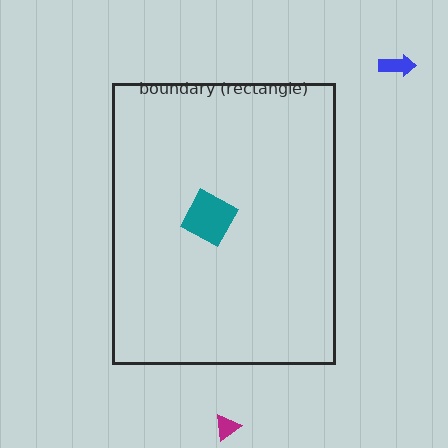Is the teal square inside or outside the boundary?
Inside.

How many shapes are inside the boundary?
1 inside, 2 outside.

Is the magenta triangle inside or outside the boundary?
Outside.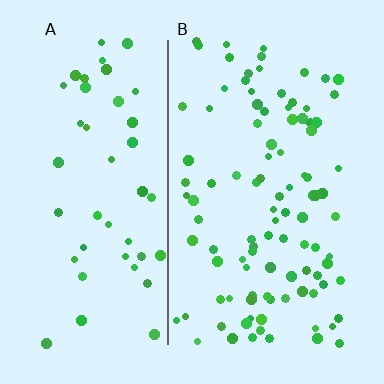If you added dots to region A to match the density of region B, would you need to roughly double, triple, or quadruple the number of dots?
Approximately double.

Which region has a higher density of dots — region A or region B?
B (the right).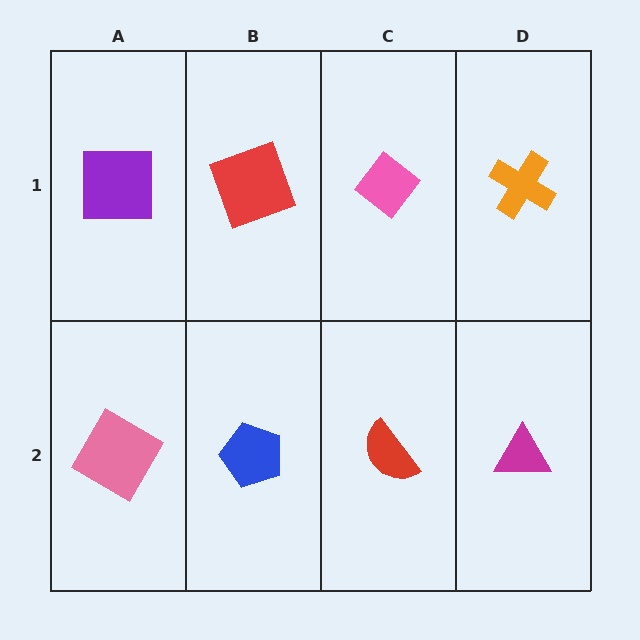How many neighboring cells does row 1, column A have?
2.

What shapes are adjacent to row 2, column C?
A pink diamond (row 1, column C), a blue pentagon (row 2, column B), a magenta triangle (row 2, column D).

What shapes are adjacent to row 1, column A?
A pink diamond (row 2, column A), a red square (row 1, column B).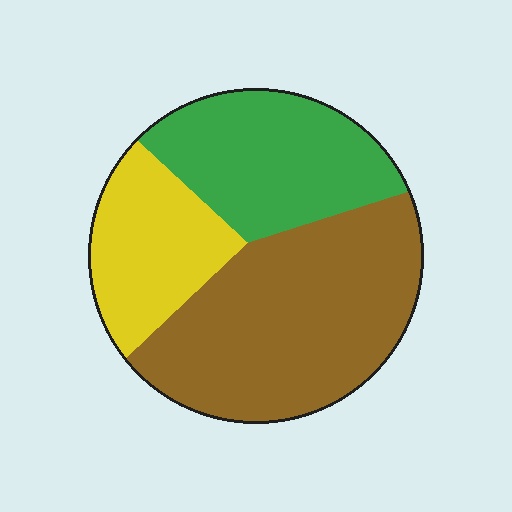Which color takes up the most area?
Brown, at roughly 50%.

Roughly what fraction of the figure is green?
Green takes up about one third (1/3) of the figure.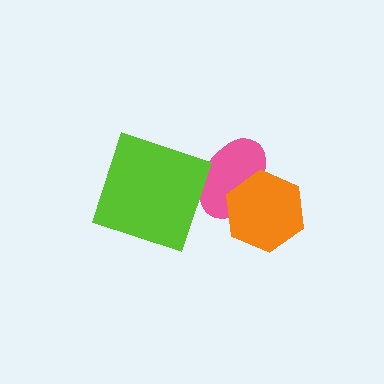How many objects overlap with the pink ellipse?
1 object overlaps with the pink ellipse.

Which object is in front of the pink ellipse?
The orange hexagon is in front of the pink ellipse.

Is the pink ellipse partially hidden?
Yes, it is partially covered by another shape.